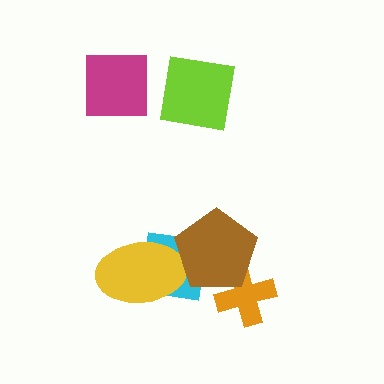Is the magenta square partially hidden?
No, no other shape covers it.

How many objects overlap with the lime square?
0 objects overlap with the lime square.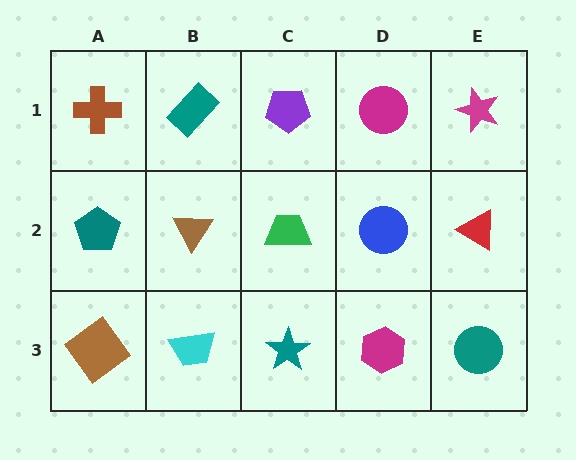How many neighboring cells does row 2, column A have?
3.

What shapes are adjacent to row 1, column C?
A green trapezoid (row 2, column C), a teal rectangle (row 1, column B), a magenta circle (row 1, column D).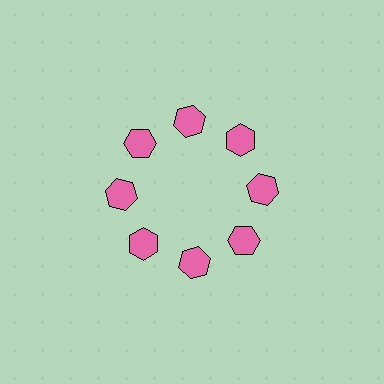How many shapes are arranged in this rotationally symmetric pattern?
There are 8 shapes, arranged in 8 groups of 1.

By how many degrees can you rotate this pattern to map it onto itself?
The pattern maps onto itself every 45 degrees of rotation.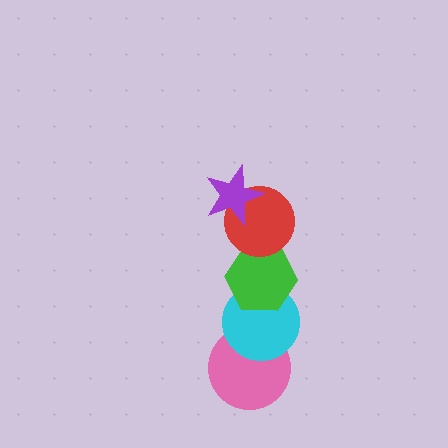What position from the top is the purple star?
The purple star is 1st from the top.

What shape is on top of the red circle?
The purple star is on top of the red circle.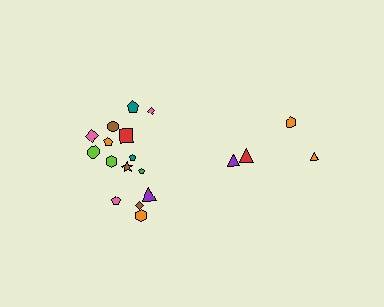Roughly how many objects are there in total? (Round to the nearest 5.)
Roughly 20 objects in total.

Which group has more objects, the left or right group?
The left group.